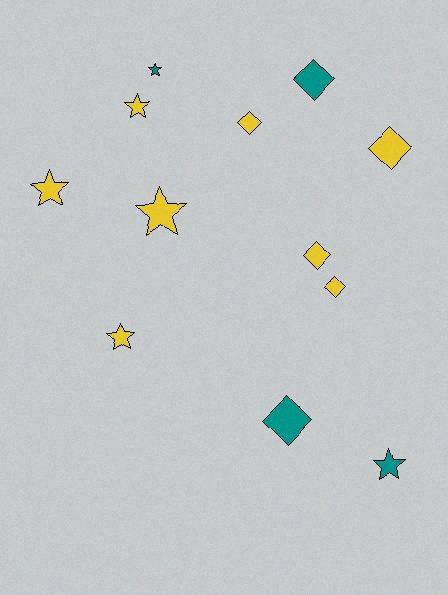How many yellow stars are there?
There are 4 yellow stars.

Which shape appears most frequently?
Star, with 6 objects.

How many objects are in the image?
There are 12 objects.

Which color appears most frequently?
Yellow, with 8 objects.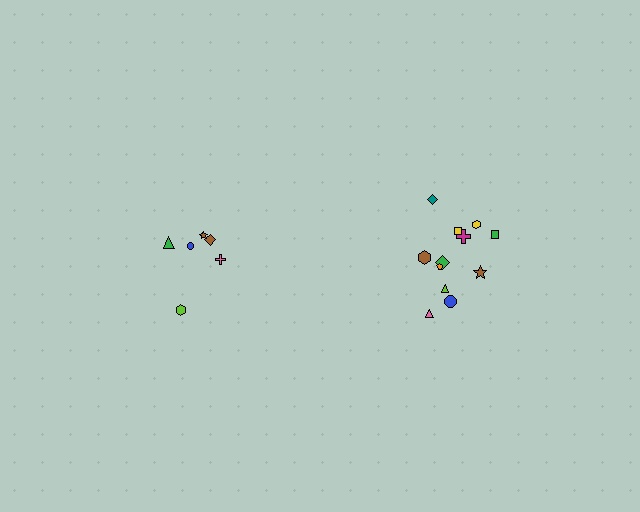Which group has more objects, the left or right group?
The right group.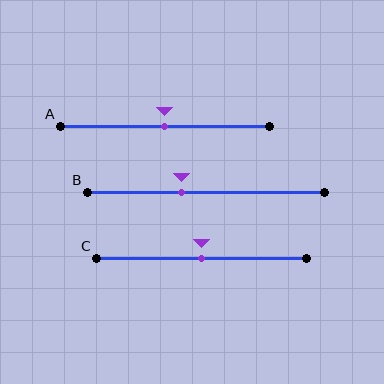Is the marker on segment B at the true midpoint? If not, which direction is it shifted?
No, the marker on segment B is shifted to the left by about 10% of the segment length.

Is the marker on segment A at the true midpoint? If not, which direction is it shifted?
Yes, the marker on segment A is at the true midpoint.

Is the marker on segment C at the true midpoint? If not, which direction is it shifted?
Yes, the marker on segment C is at the true midpoint.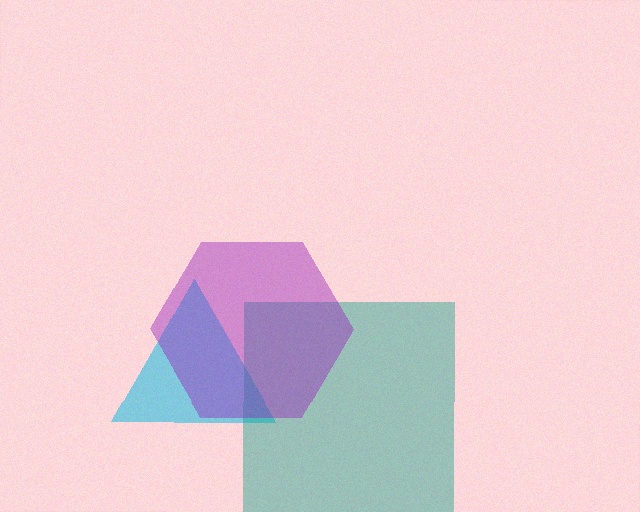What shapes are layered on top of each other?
The layered shapes are: a cyan triangle, a teal square, a purple hexagon.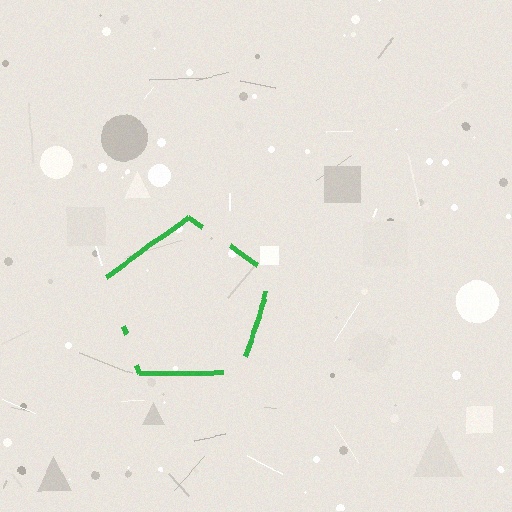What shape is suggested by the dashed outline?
The dashed outline suggests a pentagon.